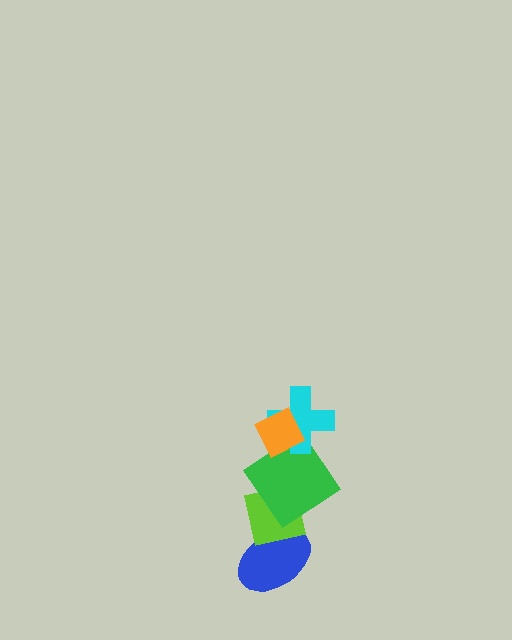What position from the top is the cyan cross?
The cyan cross is 2nd from the top.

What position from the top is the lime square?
The lime square is 4th from the top.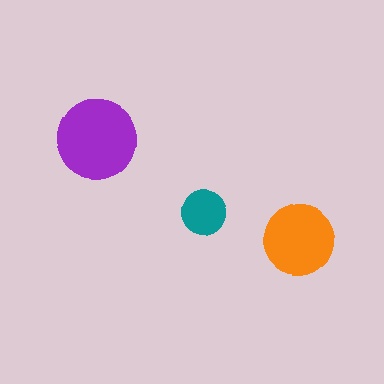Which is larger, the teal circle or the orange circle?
The orange one.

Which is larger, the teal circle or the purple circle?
The purple one.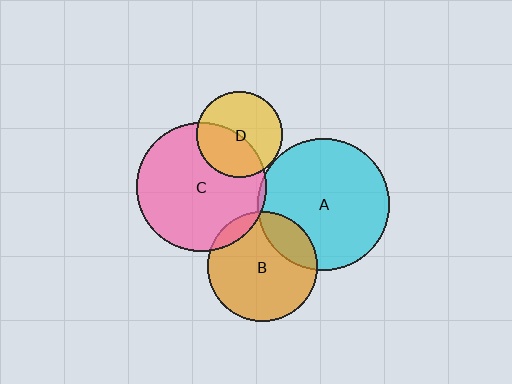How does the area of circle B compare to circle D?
Approximately 1.6 times.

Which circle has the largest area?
Circle A (cyan).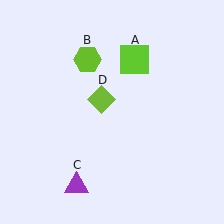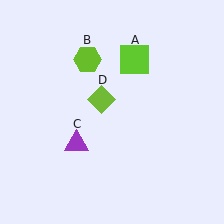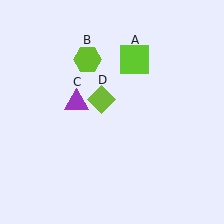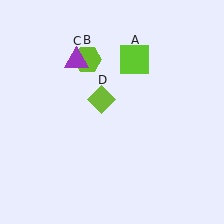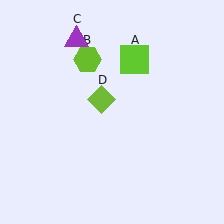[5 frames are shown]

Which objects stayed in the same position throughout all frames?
Lime square (object A) and lime hexagon (object B) and lime diamond (object D) remained stationary.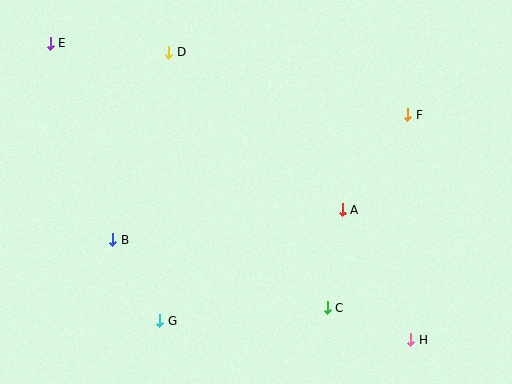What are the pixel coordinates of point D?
Point D is at (169, 52).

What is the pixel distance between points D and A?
The distance between D and A is 234 pixels.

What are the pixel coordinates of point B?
Point B is at (112, 240).